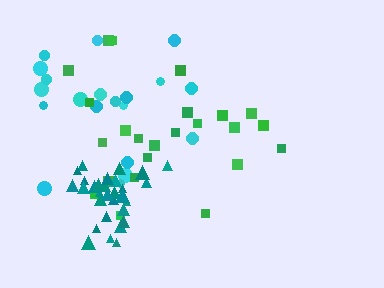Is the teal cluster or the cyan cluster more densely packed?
Teal.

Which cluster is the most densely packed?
Teal.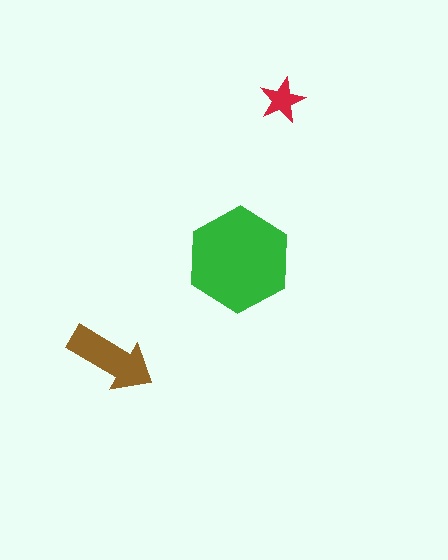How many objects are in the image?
There are 3 objects in the image.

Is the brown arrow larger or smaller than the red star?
Larger.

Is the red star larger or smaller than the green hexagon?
Smaller.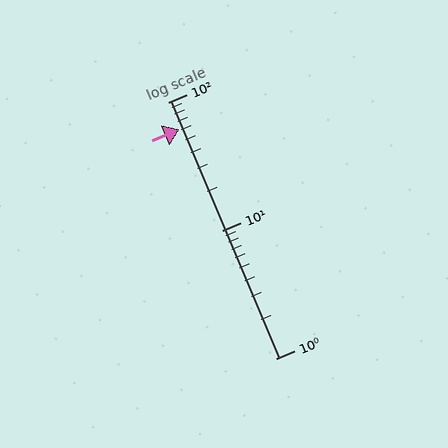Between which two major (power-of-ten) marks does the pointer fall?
The pointer is between 10 and 100.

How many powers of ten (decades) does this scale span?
The scale spans 2 decades, from 1 to 100.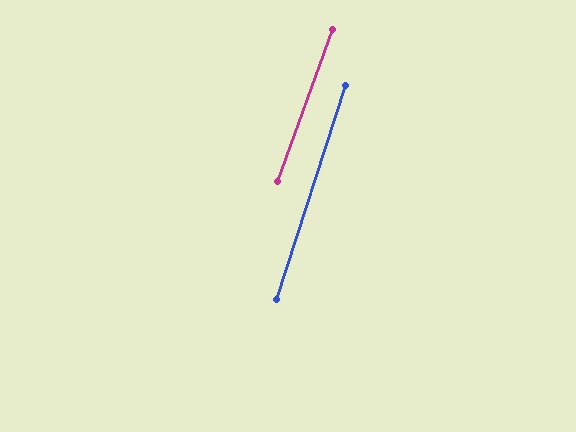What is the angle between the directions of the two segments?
Approximately 2 degrees.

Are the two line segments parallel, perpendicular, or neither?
Parallel — their directions differ by only 1.9°.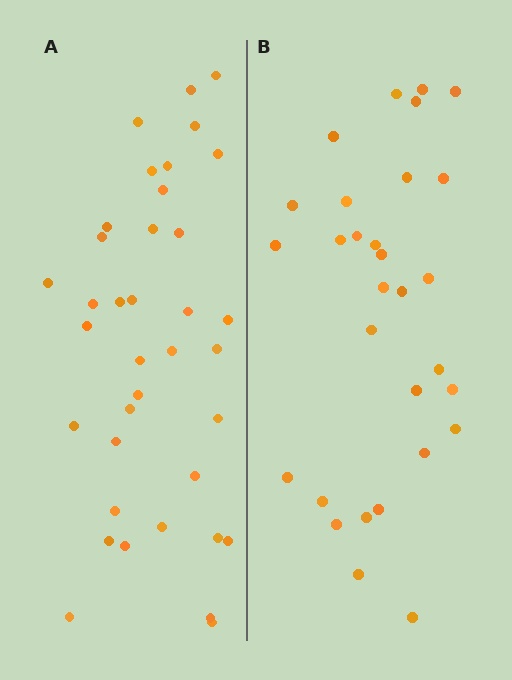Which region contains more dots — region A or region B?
Region A (the left region) has more dots.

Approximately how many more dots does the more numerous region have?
Region A has roughly 8 or so more dots than region B.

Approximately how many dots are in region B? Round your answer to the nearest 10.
About 30 dots.